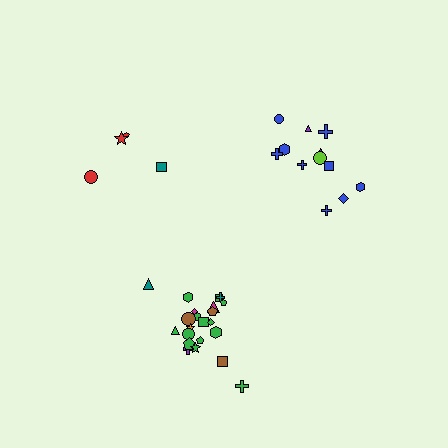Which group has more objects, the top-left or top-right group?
The top-right group.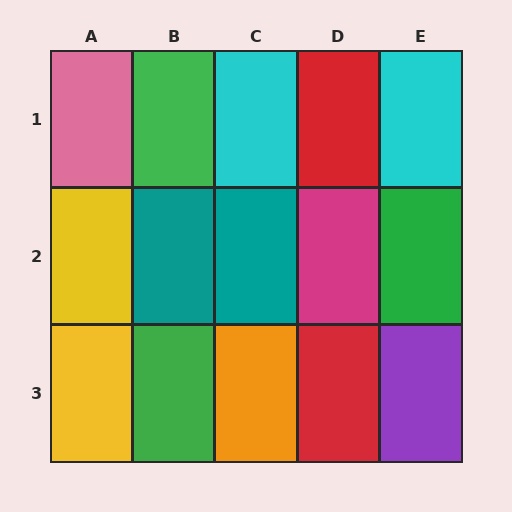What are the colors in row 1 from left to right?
Pink, green, cyan, red, cyan.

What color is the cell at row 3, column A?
Yellow.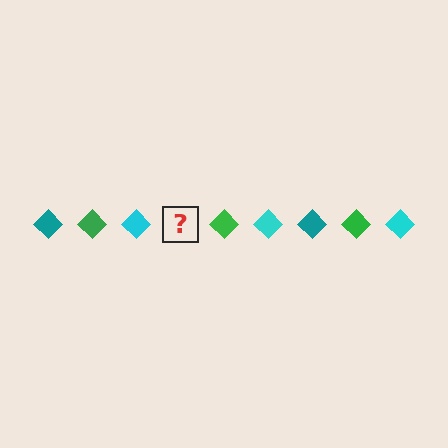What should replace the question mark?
The question mark should be replaced with a teal diamond.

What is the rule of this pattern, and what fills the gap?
The rule is that the pattern cycles through teal, green, cyan diamonds. The gap should be filled with a teal diamond.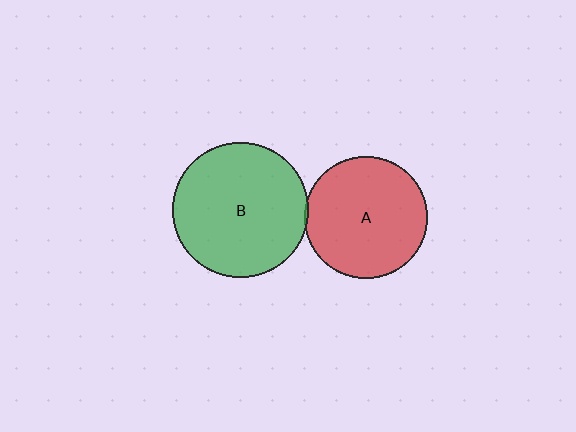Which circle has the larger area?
Circle B (green).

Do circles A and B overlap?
Yes.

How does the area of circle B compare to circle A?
Approximately 1.2 times.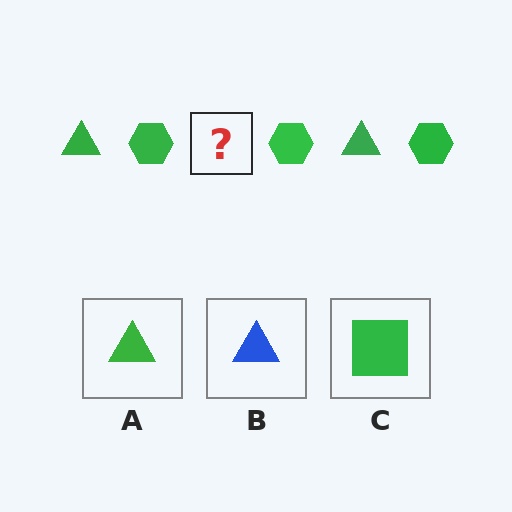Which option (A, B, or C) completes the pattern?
A.